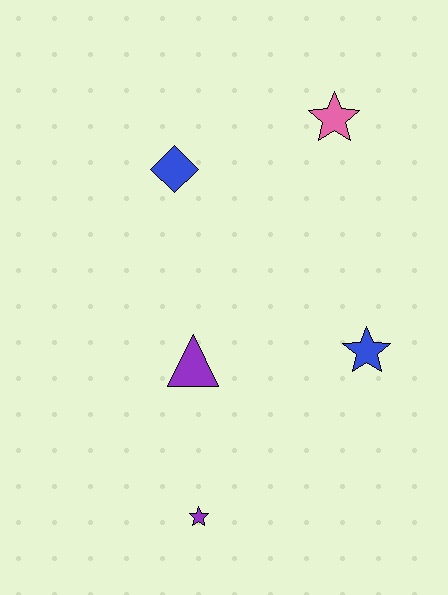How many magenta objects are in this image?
There are no magenta objects.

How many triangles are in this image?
There is 1 triangle.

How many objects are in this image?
There are 5 objects.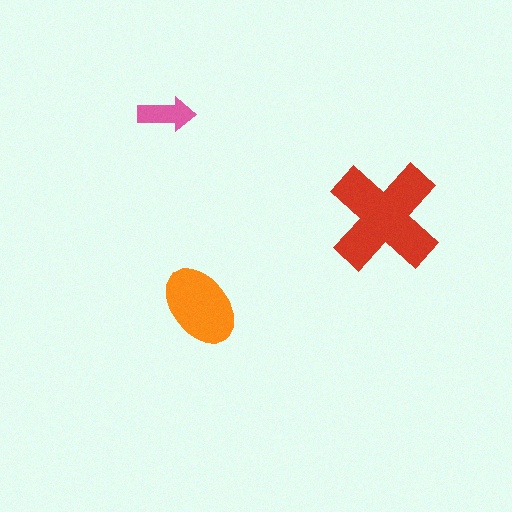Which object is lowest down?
The orange ellipse is bottommost.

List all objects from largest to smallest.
The red cross, the orange ellipse, the pink arrow.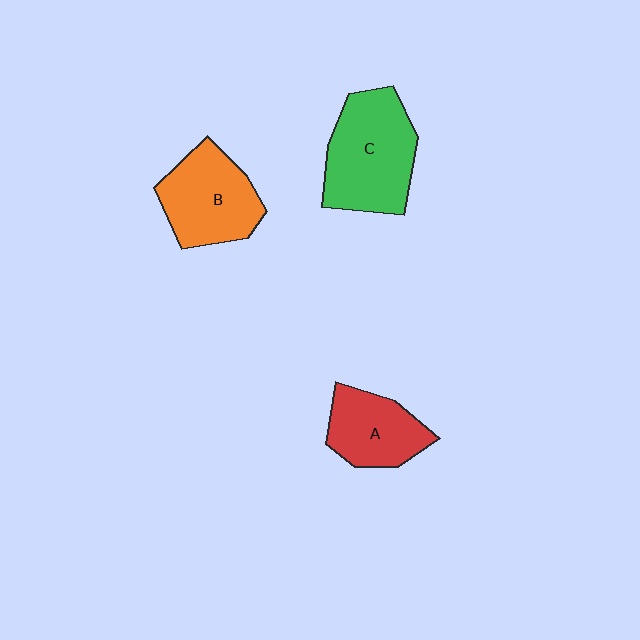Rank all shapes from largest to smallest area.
From largest to smallest: C (green), B (orange), A (red).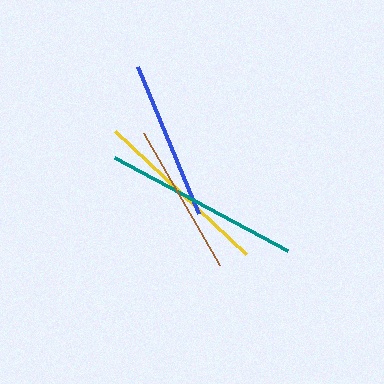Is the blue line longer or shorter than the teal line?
The teal line is longer than the blue line.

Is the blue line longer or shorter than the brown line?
The blue line is longer than the brown line.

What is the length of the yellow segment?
The yellow segment is approximately 179 pixels long.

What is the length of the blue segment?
The blue segment is approximately 159 pixels long.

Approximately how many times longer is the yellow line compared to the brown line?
The yellow line is approximately 1.2 times the length of the brown line.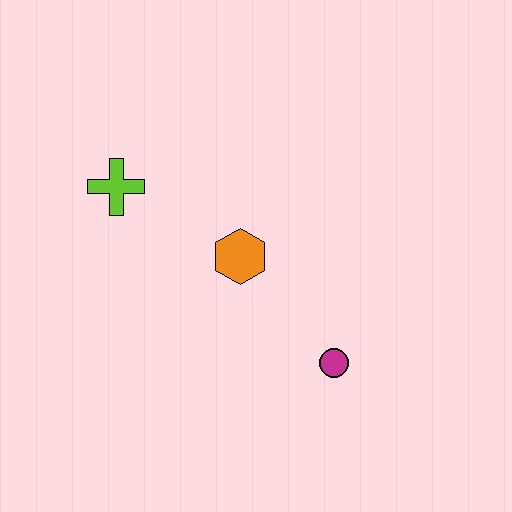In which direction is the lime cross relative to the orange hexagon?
The lime cross is to the left of the orange hexagon.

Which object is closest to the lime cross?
The orange hexagon is closest to the lime cross.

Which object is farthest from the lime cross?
The magenta circle is farthest from the lime cross.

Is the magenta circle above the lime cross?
No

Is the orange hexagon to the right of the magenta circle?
No